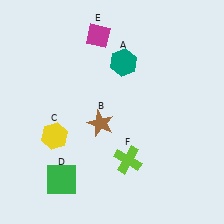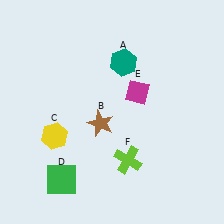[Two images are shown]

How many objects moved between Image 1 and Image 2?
1 object moved between the two images.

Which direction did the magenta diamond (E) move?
The magenta diamond (E) moved down.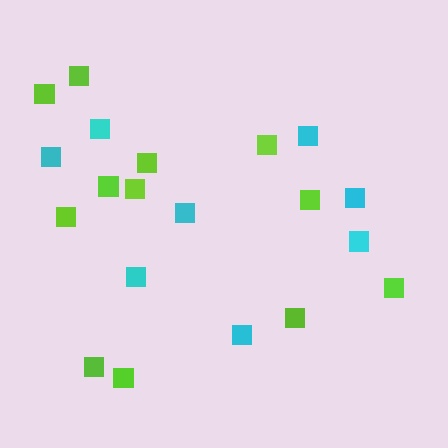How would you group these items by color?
There are 2 groups: one group of lime squares (12) and one group of cyan squares (8).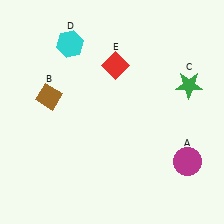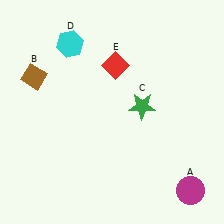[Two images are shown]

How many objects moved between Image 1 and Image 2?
3 objects moved between the two images.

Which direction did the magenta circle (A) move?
The magenta circle (A) moved down.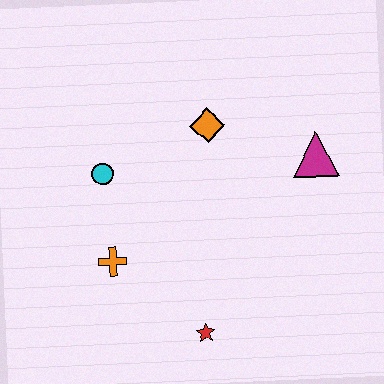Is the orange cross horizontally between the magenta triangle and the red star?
No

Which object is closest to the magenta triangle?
The orange diamond is closest to the magenta triangle.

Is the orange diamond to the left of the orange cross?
No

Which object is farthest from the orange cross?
The magenta triangle is farthest from the orange cross.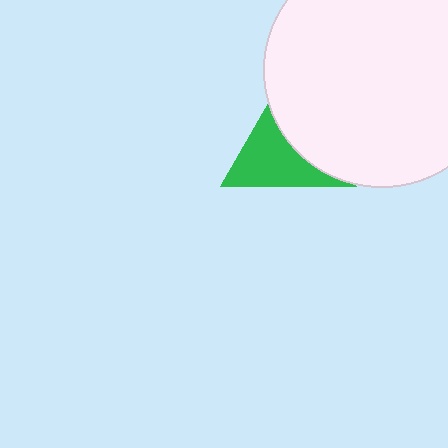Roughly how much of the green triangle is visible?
About half of it is visible (roughly 55%).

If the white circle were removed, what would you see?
You would see the complete green triangle.